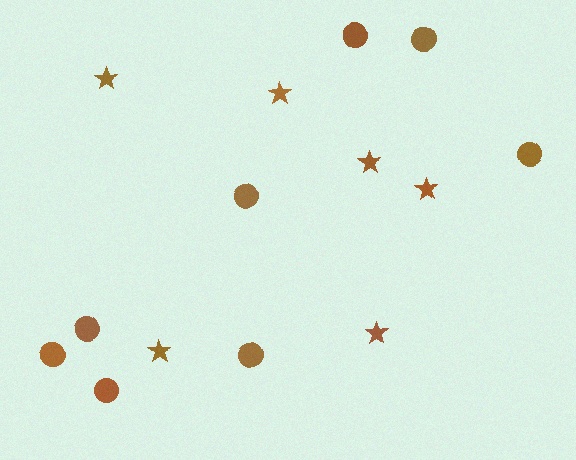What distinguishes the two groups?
There are 2 groups: one group of circles (8) and one group of stars (6).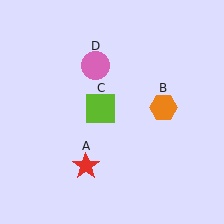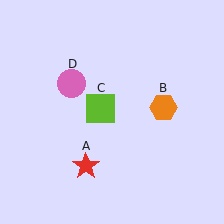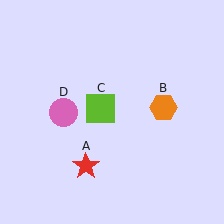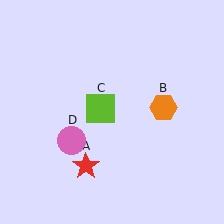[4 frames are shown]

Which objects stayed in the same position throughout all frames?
Red star (object A) and orange hexagon (object B) and lime square (object C) remained stationary.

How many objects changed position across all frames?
1 object changed position: pink circle (object D).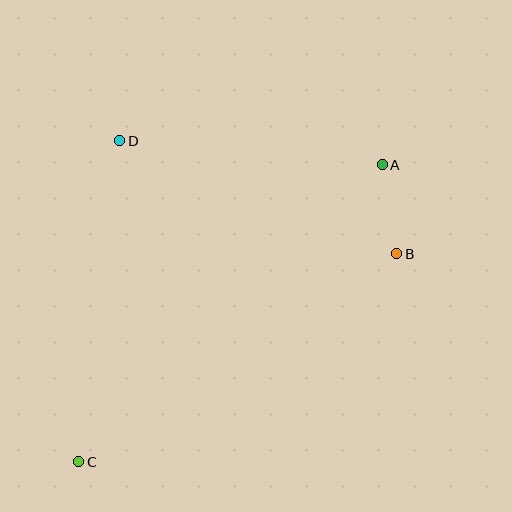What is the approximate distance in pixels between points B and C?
The distance between B and C is approximately 380 pixels.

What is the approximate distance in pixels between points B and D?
The distance between B and D is approximately 299 pixels.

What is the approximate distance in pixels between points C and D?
The distance between C and D is approximately 324 pixels.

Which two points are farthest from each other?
Points A and C are farthest from each other.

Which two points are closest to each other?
Points A and B are closest to each other.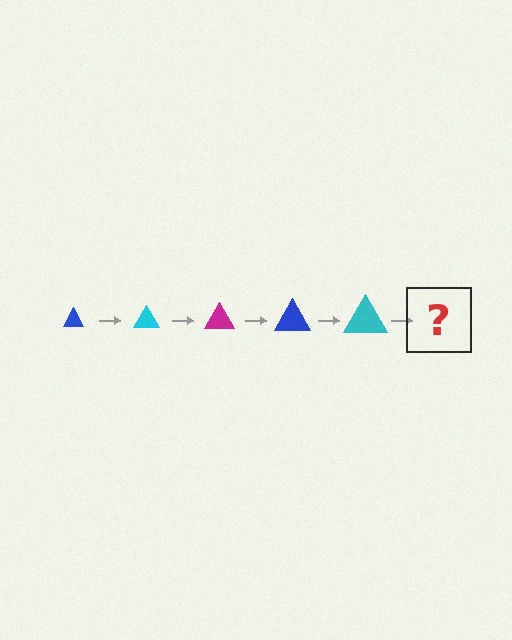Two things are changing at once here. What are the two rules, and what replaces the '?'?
The two rules are that the triangle grows larger each step and the color cycles through blue, cyan, and magenta. The '?' should be a magenta triangle, larger than the previous one.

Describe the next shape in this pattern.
It should be a magenta triangle, larger than the previous one.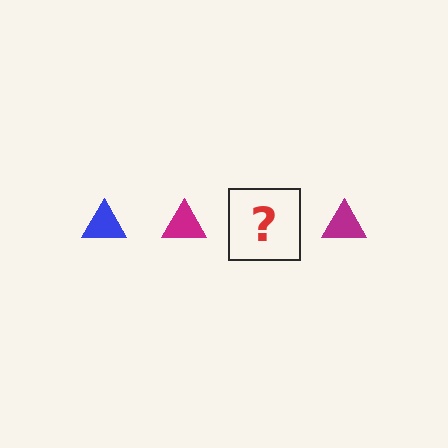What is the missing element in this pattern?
The missing element is a blue triangle.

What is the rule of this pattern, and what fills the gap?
The rule is that the pattern cycles through blue, magenta triangles. The gap should be filled with a blue triangle.